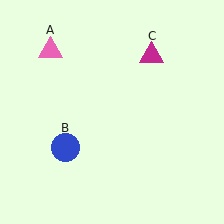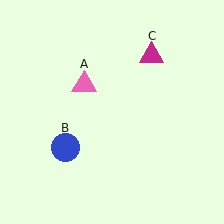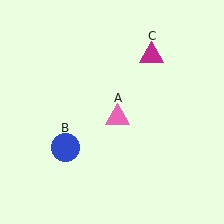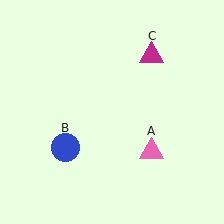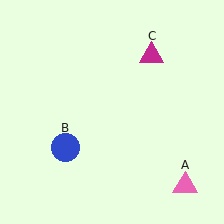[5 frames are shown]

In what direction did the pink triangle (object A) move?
The pink triangle (object A) moved down and to the right.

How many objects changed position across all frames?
1 object changed position: pink triangle (object A).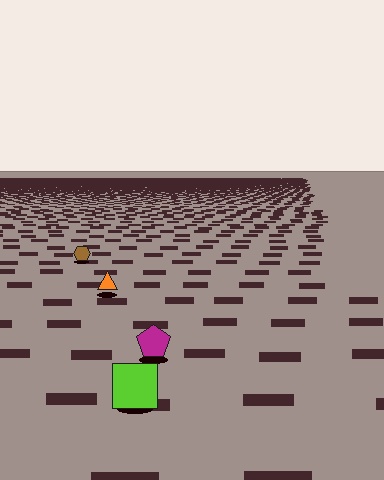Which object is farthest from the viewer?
The brown hexagon is farthest from the viewer. It appears smaller and the ground texture around it is denser.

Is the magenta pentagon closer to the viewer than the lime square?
No. The lime square is closer — you can tell from the texture gradient: the ground texture is coarser near it.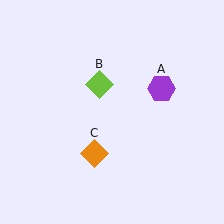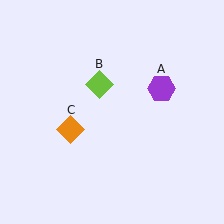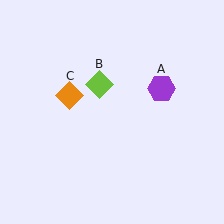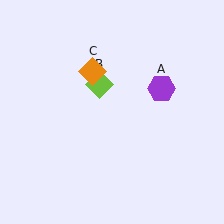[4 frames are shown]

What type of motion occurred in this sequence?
The orange diamond (object C) rotated clockwise around the center of the scene.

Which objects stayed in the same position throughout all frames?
Purple hexagon (object A) and lime diamond (object B) remained stationary.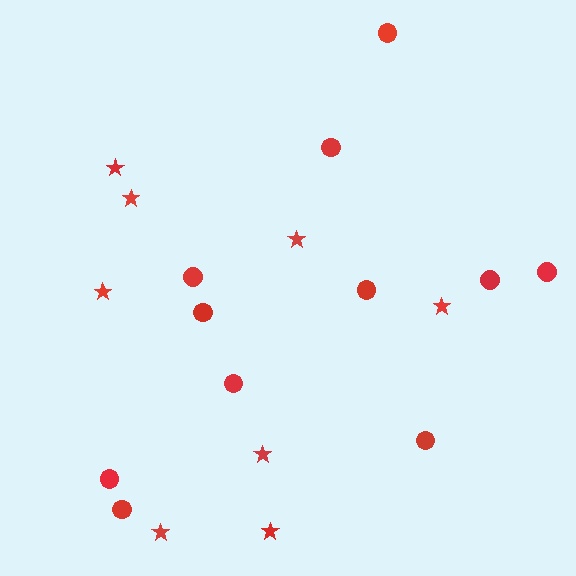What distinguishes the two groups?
There are 2 groups: one group of stars (8) and one group of circles (11).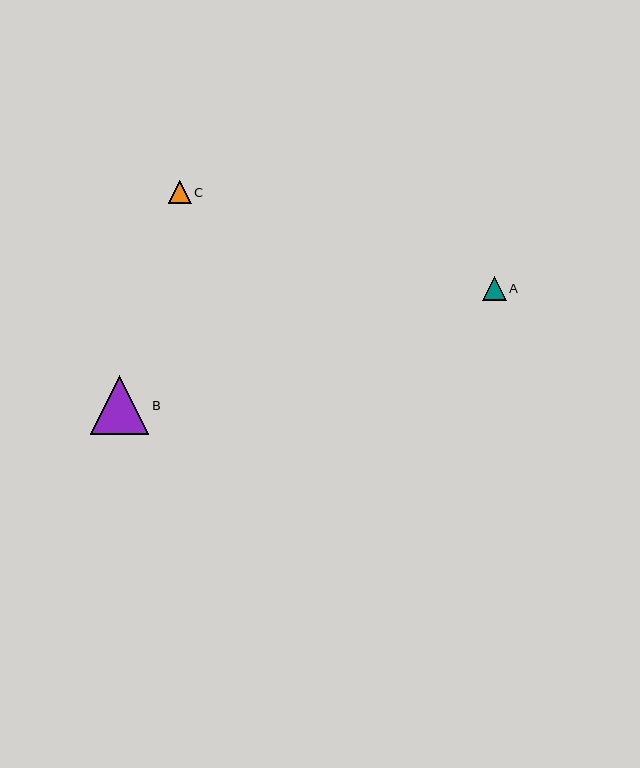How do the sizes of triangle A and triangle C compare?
Triangle A and triangle C are approximately the same size.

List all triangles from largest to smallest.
From largest to smallest: B, A, C.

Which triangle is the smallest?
Triangle C is the smallest with a size of approximately 23 pixels.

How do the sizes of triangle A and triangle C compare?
Triangle A and triangle C are approximately the same size.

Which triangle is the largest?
Triangle B is the largest with a size of approximately 59 pixels.